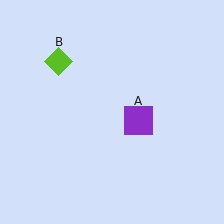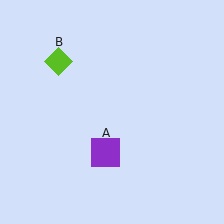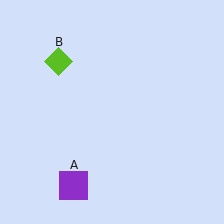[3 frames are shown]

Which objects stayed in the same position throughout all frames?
Lime diamond (object B) remained stationary.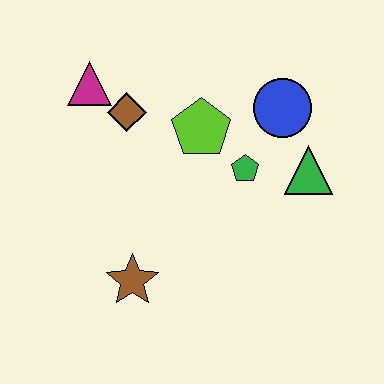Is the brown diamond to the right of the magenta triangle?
Yes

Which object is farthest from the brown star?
The blue circle is farthest from the brown star.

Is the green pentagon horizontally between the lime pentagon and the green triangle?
Yes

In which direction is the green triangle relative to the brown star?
The green triangle is to the right of the brown star.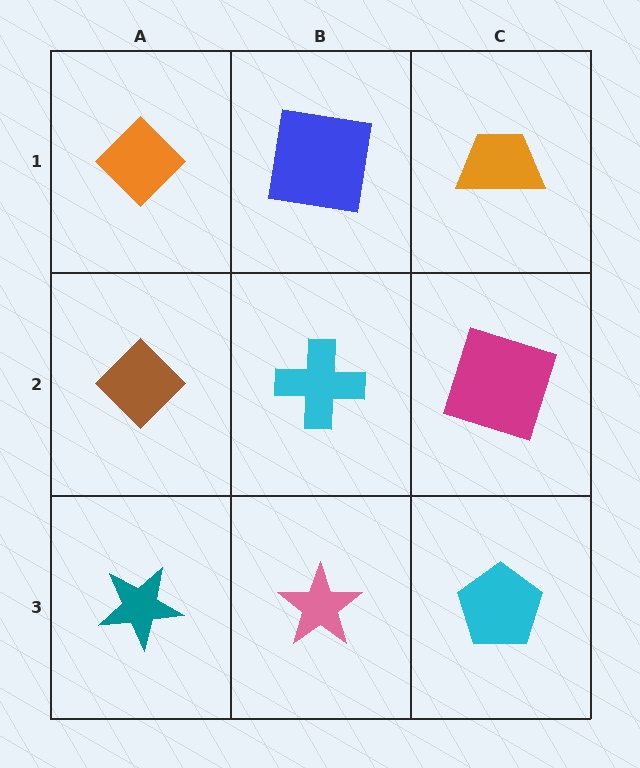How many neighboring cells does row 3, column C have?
2.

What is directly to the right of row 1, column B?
An orange trapezoid.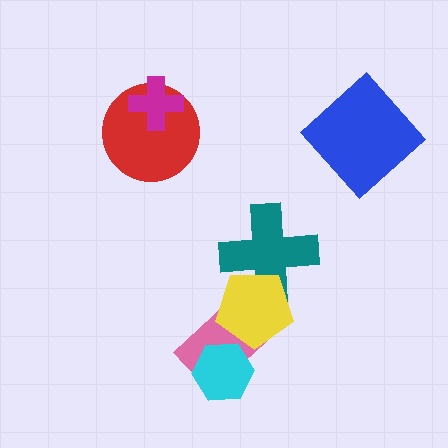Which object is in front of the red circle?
The magenta cross is in front of the red circle.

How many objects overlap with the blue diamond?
0 objects overlap with the blue diamond.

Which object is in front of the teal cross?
The yellow pentagon is in front of the teal cross.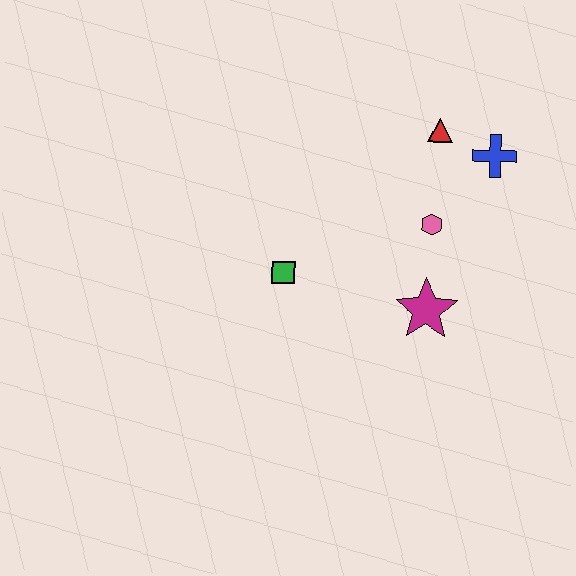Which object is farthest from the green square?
The blue cross is farthest from the green square.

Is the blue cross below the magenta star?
No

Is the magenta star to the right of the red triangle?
No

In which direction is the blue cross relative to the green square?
The blue cross is to the right of the green square.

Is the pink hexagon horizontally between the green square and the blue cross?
Yes